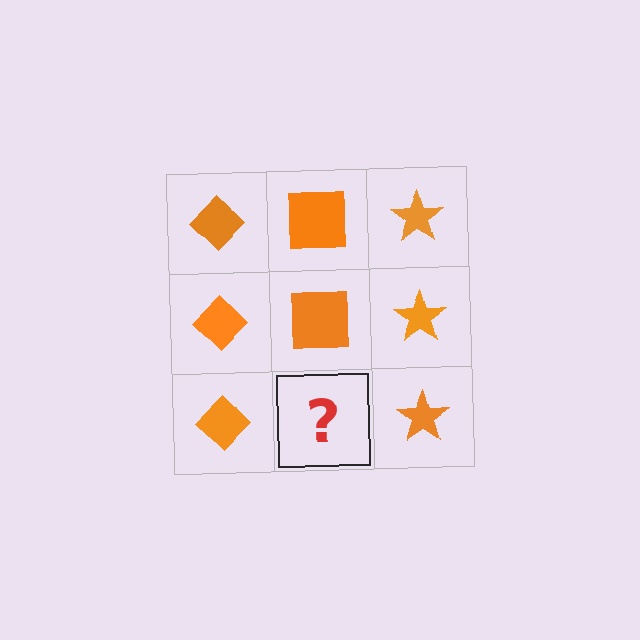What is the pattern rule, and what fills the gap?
The rule is that each column has a consistent shape. The gap should be filled with an orange square.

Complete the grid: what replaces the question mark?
The question mark should be replaced with an orange square.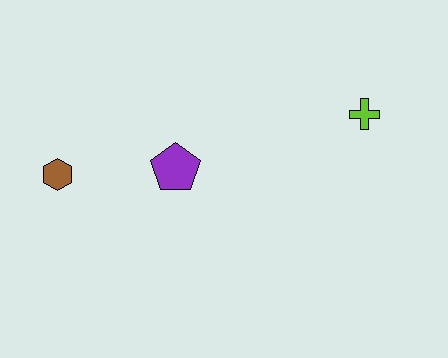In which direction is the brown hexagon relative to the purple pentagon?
The brown hexagon is to the left of the purple pentagon.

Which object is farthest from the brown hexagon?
The lime cross is farthest from the brown hexagon.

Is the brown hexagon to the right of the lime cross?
No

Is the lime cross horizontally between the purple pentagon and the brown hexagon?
No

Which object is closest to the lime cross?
The purple pentagon is closest to the lime cross.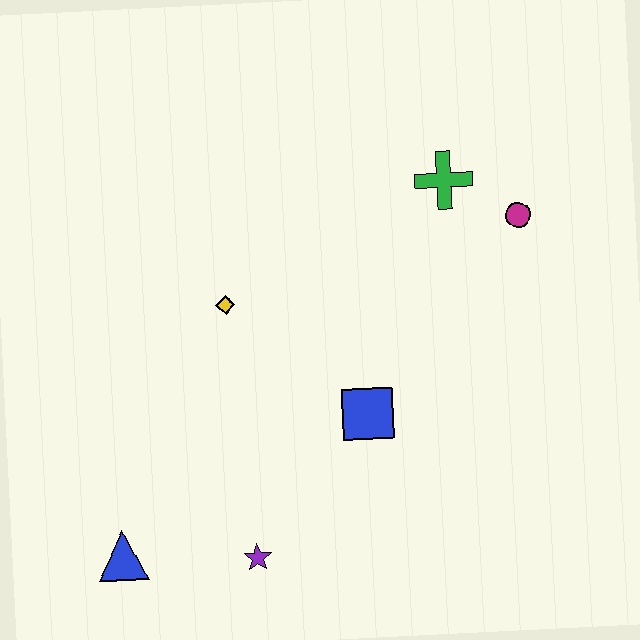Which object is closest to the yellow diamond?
The blue square is closest to the yellow diamond.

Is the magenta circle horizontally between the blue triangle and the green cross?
No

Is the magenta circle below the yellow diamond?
No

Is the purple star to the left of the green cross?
Yes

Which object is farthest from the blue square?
The blue triangle is farthest from the blue square.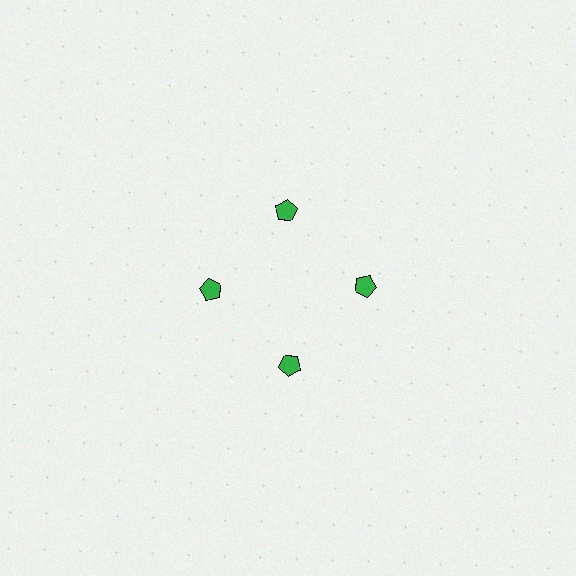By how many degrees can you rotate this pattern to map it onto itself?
The pattern maps onto itself every 90 degrees of rotation.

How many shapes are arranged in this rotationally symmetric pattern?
There are 4 shapes, arranged in 4 groups of 1.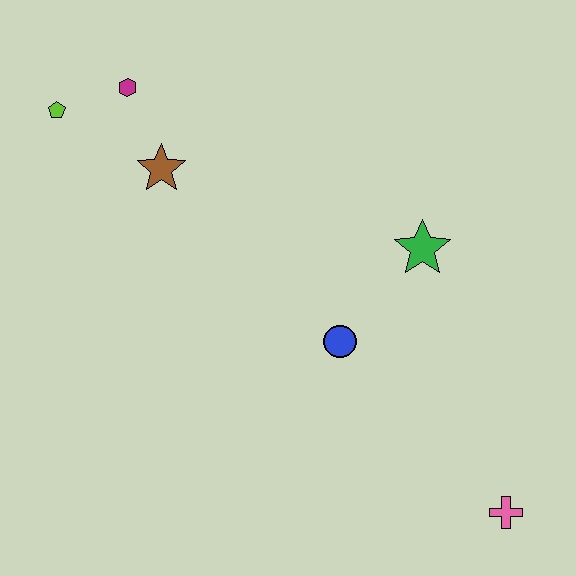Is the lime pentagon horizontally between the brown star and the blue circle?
No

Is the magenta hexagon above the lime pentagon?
Yes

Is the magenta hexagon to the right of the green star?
No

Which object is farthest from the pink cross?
The lime pentagon is farthest from the pink cross.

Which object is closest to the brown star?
The magenta hexagon is closest to the brown star.